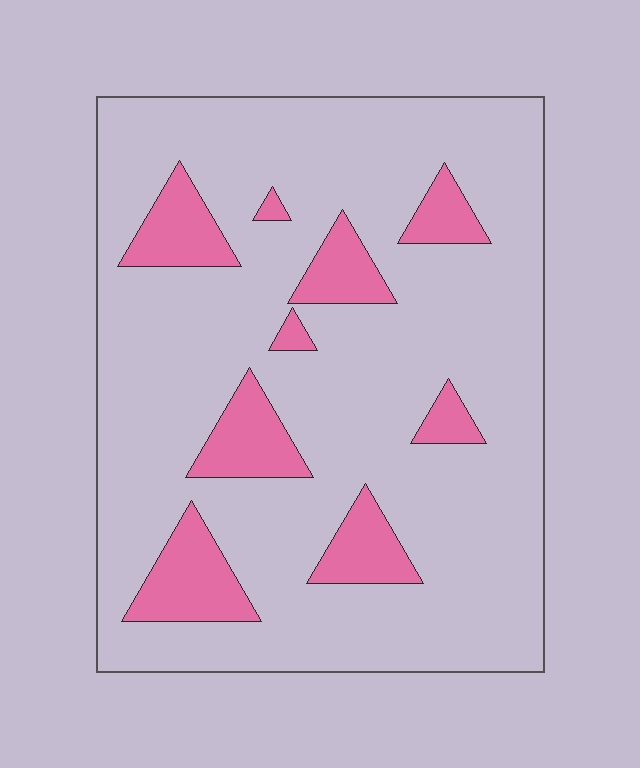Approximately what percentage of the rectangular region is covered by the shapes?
Approximately 15%.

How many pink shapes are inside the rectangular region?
9.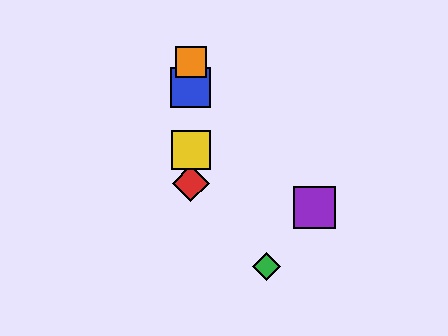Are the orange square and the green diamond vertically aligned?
No, the orange square is at x≈191 and the green diamond is at x≈266.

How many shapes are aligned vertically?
4 shapes (the red diamond, the blue square, the yellow square, the orange square) are aligned vertically.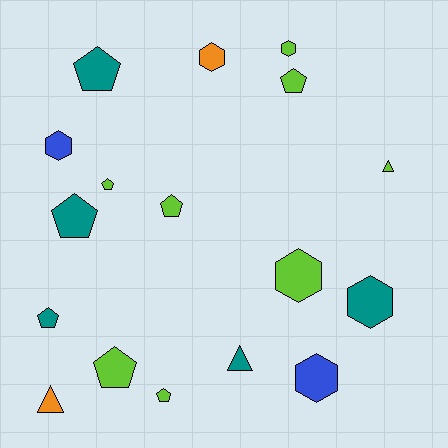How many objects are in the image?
There are 17 objects.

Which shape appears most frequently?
Pentagon, with 8 objects.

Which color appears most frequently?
Lime, with 8 objects.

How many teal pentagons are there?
There are 3 teal pentagons.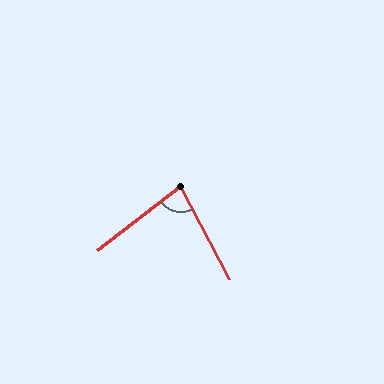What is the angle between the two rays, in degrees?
Approximately 80 degrees.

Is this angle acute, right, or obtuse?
It is acute.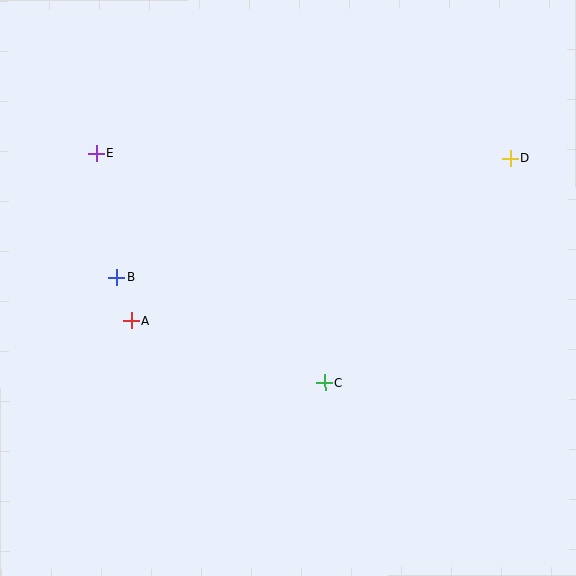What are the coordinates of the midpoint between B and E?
The midpoint between B and E is at (107, 215).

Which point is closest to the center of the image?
Point C at (325, 383) is closest to the center.